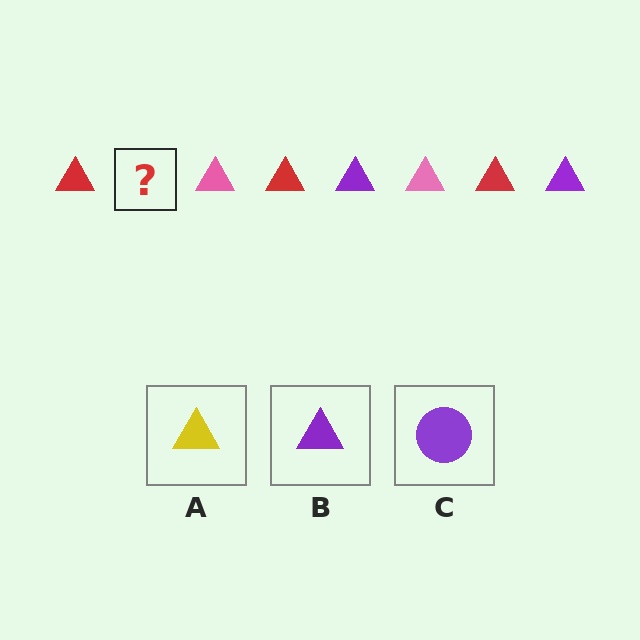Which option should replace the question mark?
Option B.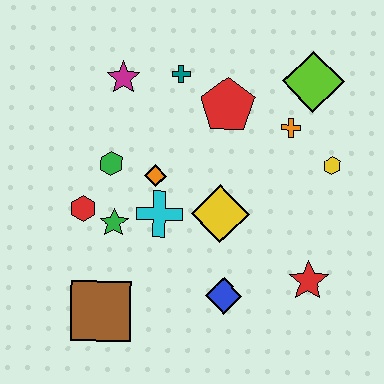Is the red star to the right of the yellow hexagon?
No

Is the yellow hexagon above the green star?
Yes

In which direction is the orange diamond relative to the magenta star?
The orange diamond is below the magenta star.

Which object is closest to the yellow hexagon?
The orange cross is closest to the yellow hexagon.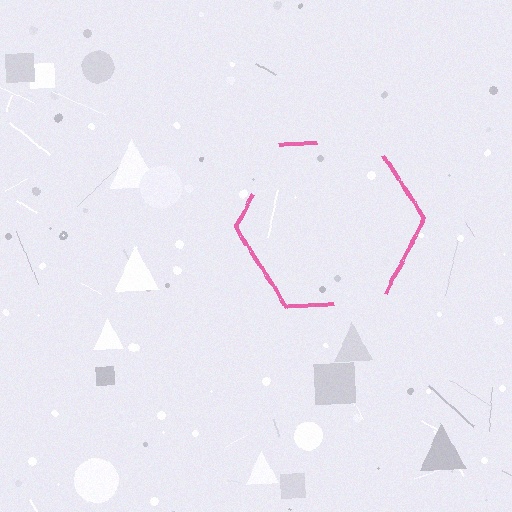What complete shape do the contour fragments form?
The contour fragments form a hexagon.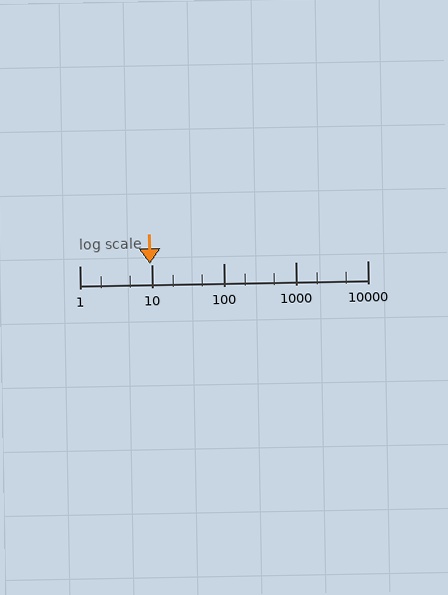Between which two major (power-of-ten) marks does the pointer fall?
The pointer is between 1 and 10.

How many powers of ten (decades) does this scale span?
The scale spans 4 decades, from 1 to 10000.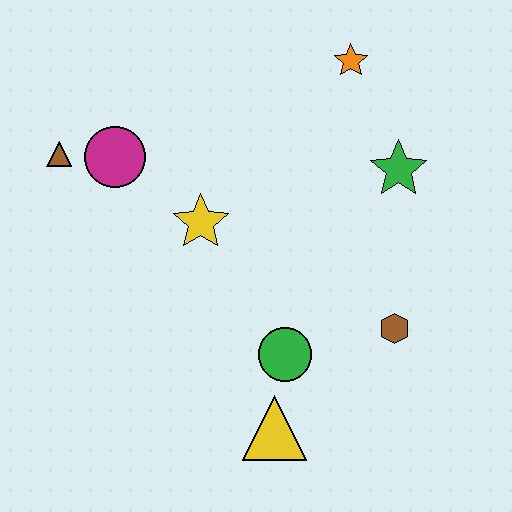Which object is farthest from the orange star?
The yellow triangle is farthest from the orange star.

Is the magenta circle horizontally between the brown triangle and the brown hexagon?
Yes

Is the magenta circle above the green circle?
Yes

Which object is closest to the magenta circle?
The brown triangle is closest to the magenta circle.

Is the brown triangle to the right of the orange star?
No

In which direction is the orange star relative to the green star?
The orange star is above the green star.